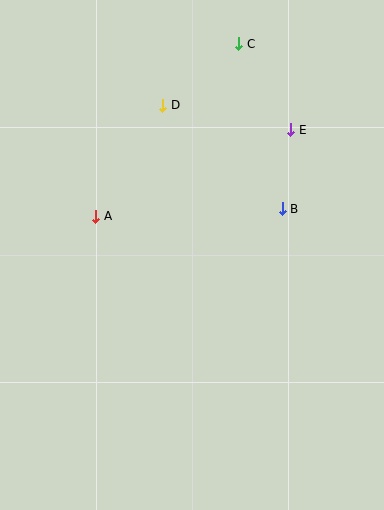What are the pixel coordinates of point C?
Point C is at (239, 44).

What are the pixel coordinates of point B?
Point B is at (282, 209).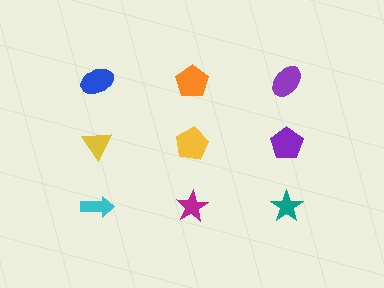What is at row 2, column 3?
A purple pentagon.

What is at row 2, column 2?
A yellow pentagon.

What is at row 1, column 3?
A purple ellipse.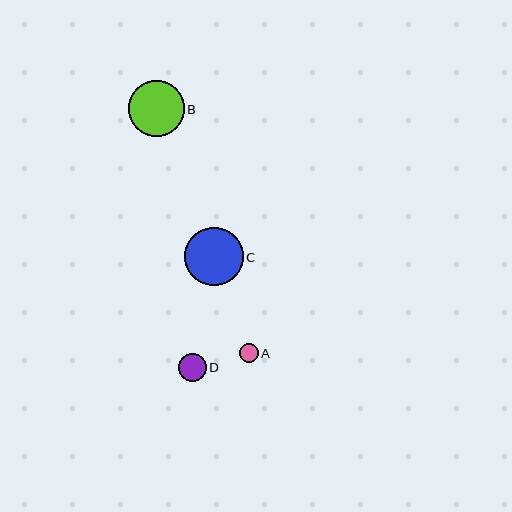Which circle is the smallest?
Circle A is the smallest with a size of approximately 19 pixels.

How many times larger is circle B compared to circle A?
Circle B is approximately 3.0 times the size of circle A.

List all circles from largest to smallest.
From largest to smallest: C, B, D, A.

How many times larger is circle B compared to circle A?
Circle B is approximately 3.0 times the size of circle A.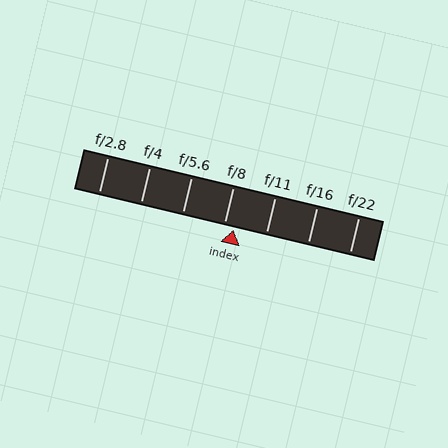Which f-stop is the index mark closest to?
The index mark is closest to f/8.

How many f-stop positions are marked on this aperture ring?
There are 7 f-stop positions marked.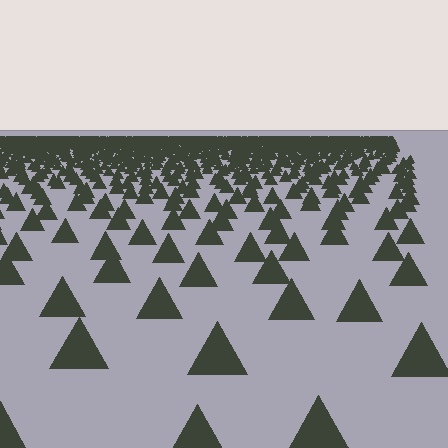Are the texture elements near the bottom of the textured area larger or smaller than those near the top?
Larger. Near the bottom, elements are closer to the viewer and appear at a bigger on-screen size.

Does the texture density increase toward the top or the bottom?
Density increases toward the top.